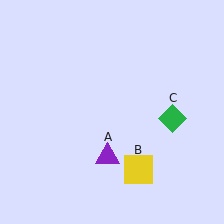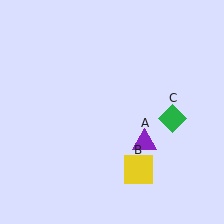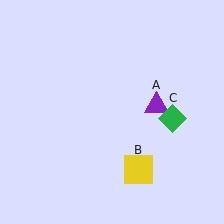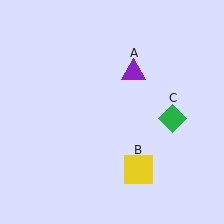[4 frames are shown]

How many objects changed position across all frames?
1 object changed position: purple triangle (object A).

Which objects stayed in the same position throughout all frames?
Yellow square (object B) and green diamond (object C) remained stationary.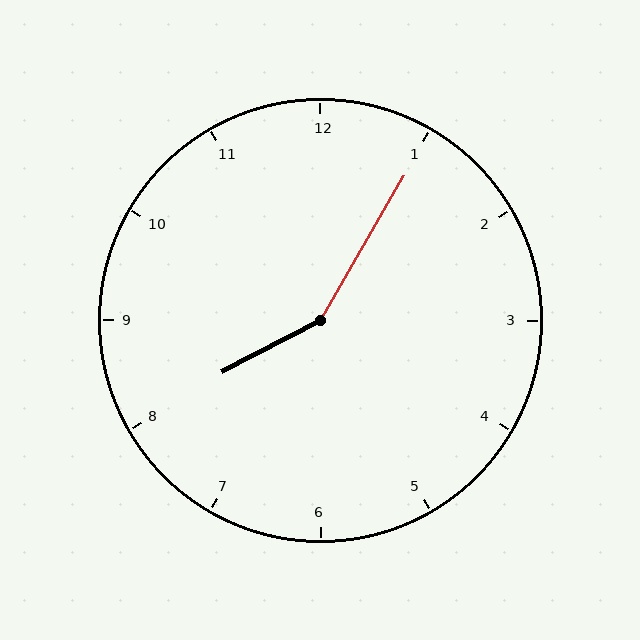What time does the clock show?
8:05.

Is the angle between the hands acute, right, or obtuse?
It is obtuse.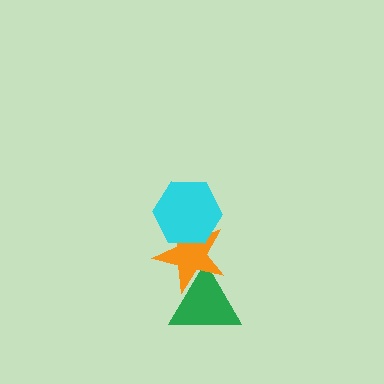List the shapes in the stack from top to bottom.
From top to bottom: the cyan hexagon, the orange star, the green triangle.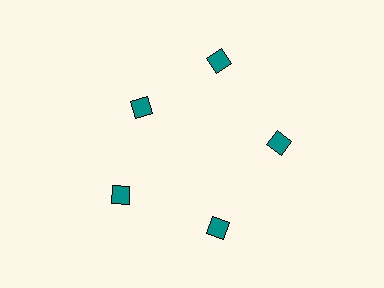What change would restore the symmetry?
The symmetry would be restored by moving it outward, back onto the ring so that all 5 diamonds sit at equal angles and equal distance from the center.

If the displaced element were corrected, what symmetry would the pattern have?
It would have 5-fold rotational symmetry — the pattern would map onto itself every 72 degrees.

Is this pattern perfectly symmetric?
No. The 5 teal diamonds are arranged in a ring, but one element near the 10 o'clock position is pulled inward toward the center, breaking the 5-fold rotational symmetry.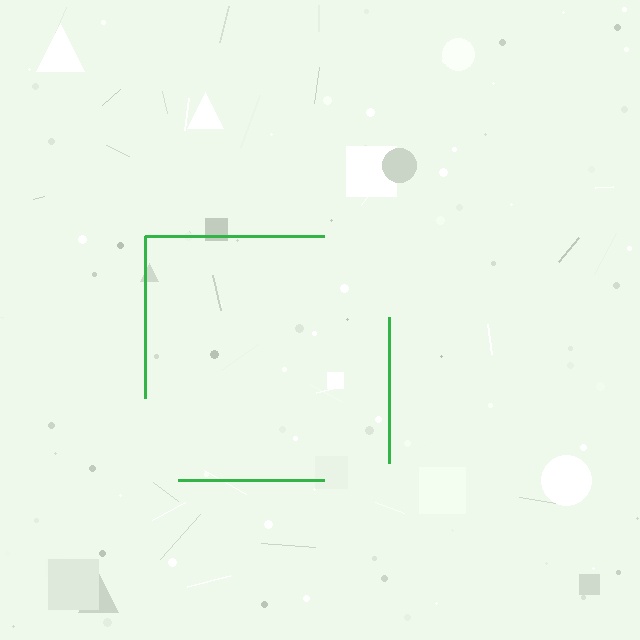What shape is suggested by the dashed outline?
The dashed outline suggests a square.